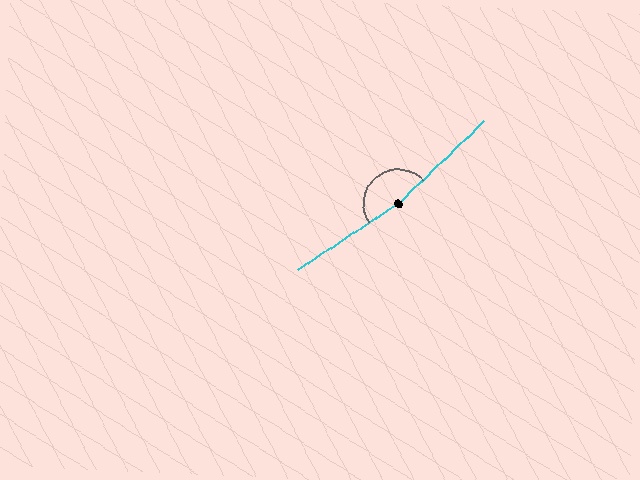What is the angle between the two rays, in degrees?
Approximately 169 degrees.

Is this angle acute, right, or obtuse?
It is obtuse.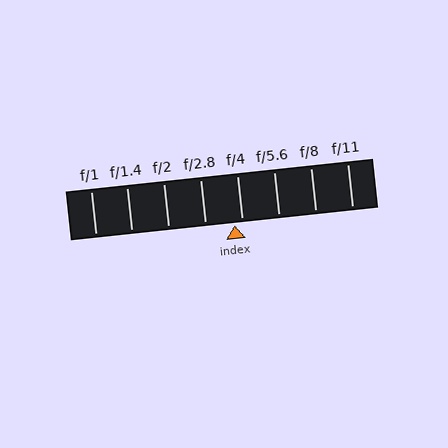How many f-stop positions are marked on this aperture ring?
There are 8 f-stop positions marked.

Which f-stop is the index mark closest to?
The index mark is closest to f/4.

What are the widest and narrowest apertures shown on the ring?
The widest aperture shown is f/1 and the narrowest is f/11.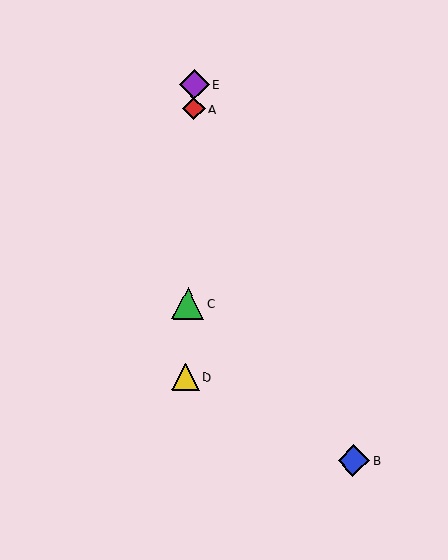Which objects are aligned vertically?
Objects A, C, D, E are aligned vertically.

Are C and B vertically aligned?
No, C is at x≈188 and B is at x≈354.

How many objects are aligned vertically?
4 objects (A, C, D, E) are aligned vertically.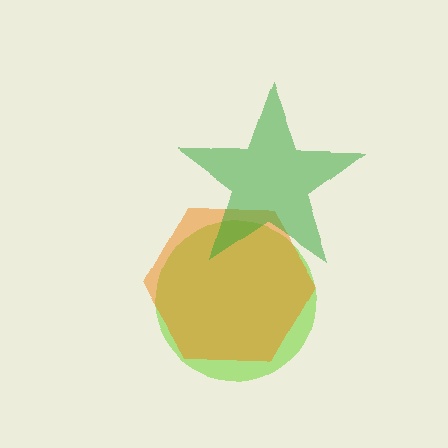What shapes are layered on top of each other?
The layered shapes are: a lime circle, an orange hexagon, a green star.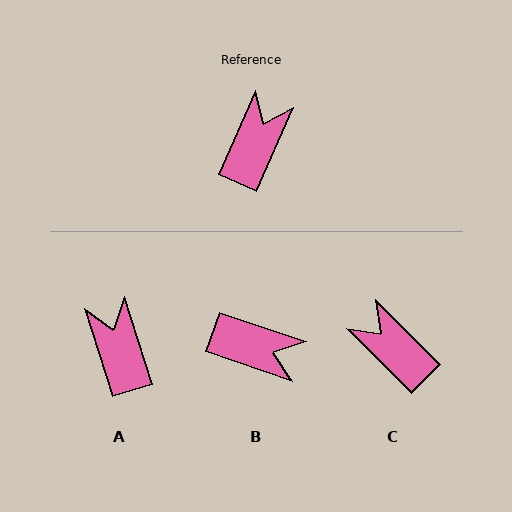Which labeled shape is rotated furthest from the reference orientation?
B, about 85 degrees away.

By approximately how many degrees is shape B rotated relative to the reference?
Approximately 85 degrees clockwise.